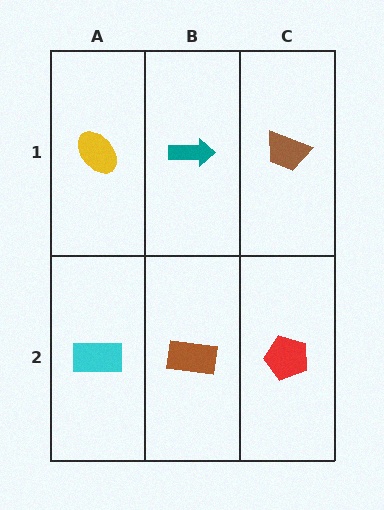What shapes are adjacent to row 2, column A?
A yellow ellipse (row 1, column A), a brown rectangle (row 2, column B).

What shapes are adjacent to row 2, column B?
A teal arrow (row 1, column B), a cyan rectangle (row 2, column A), a red pentagon (row 2, column C).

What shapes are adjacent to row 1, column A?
A cyan rectangle (row 2, column A), a teal arrow (row 1, column B).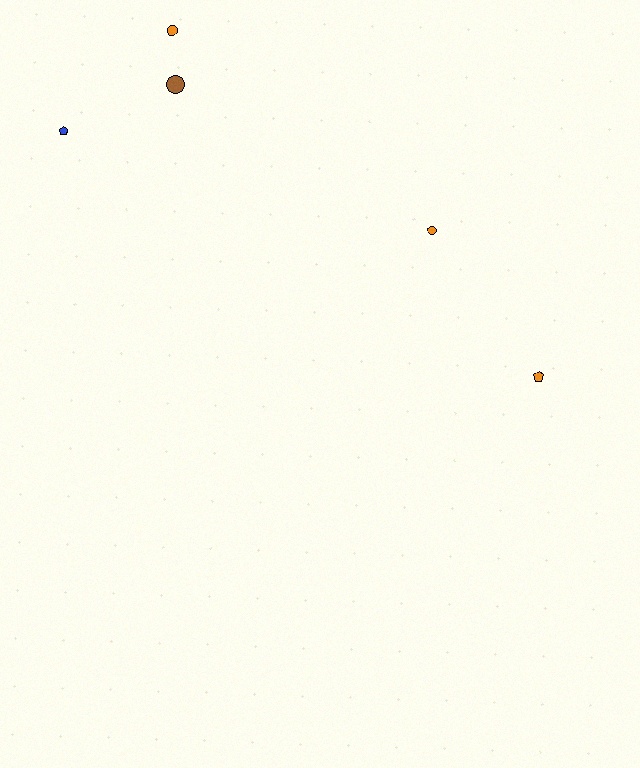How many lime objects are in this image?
There are no lime objects.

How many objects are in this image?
There are 5 objects.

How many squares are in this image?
There are no squares.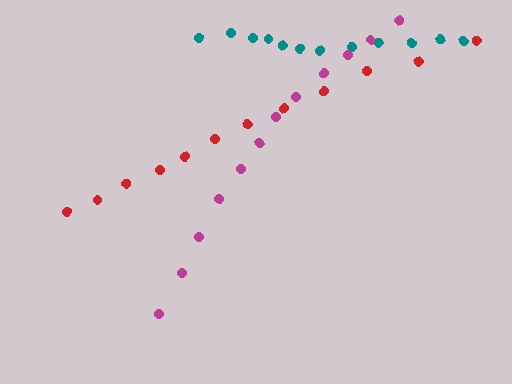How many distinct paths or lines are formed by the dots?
There are 3 distinct paths.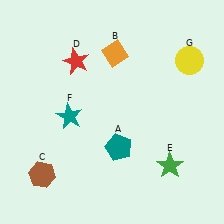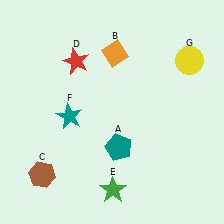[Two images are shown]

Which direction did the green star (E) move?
The green star (E) moved left.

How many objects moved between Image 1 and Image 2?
1 object moved between the two images.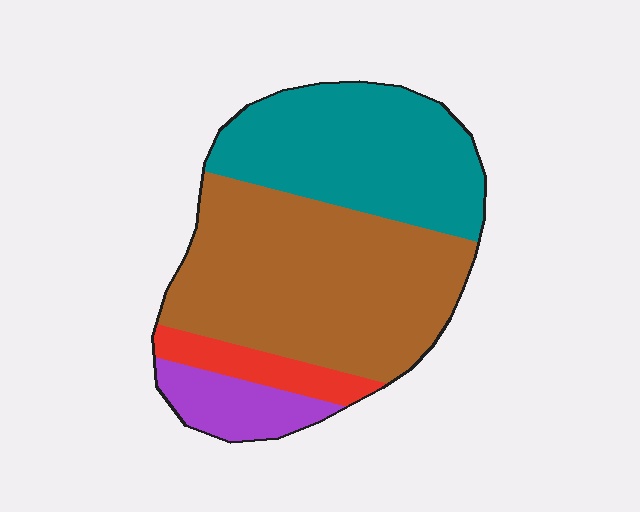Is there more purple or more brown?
Brown.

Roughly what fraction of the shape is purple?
Purple takes up about one tenth (1/10) of the shape.